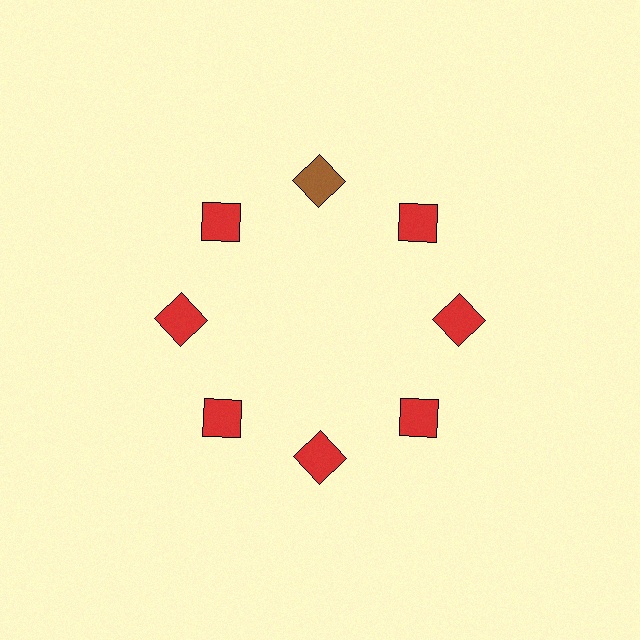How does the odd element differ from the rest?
It has a different color: brown instead of red.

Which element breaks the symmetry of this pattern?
The brown square at roughly the 12 o'clock position breaks the symmetry. All other shapes are red squares.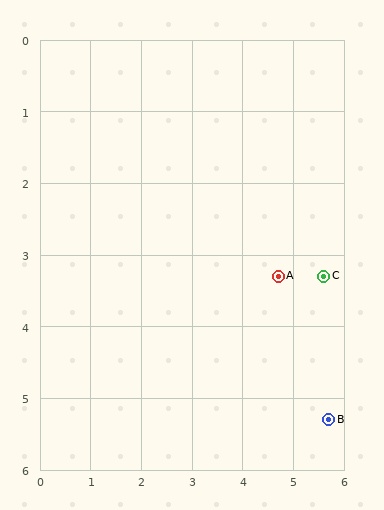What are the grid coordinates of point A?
Point A is at approximately (4.7, 3.3).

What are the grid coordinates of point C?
Point C is at approximately (5.6, 3.3).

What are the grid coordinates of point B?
Point B is at approximately (5.7, 5.3).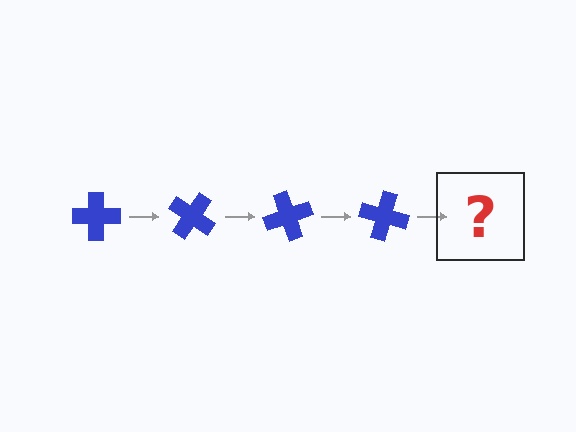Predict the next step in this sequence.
The next step is a blue cross rotated 140 degrees.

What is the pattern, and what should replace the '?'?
The pattern is that the cross rotates 35 degrees each step. The '?' should be a blue cross rotated 140 degrees.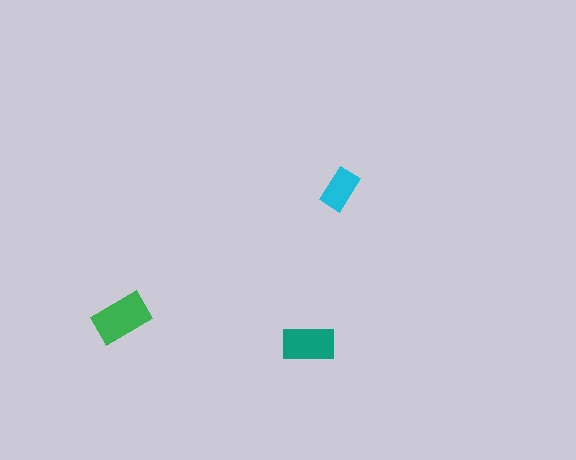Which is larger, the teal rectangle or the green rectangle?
The green one.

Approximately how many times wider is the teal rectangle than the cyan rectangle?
About 1.5 times wider.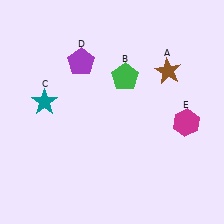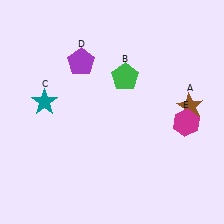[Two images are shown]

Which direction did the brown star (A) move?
The brown star (A) moved down.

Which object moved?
The brown star (A) moved down.